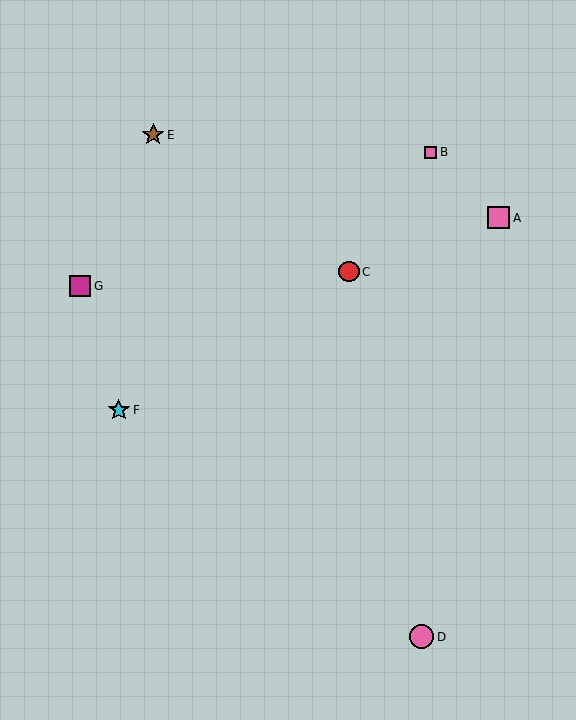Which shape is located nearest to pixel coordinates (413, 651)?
The pink circle (labeled D) at (422, 637) is nearest to that location.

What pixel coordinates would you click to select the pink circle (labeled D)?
Click at (422, 637) to select the pink circle D.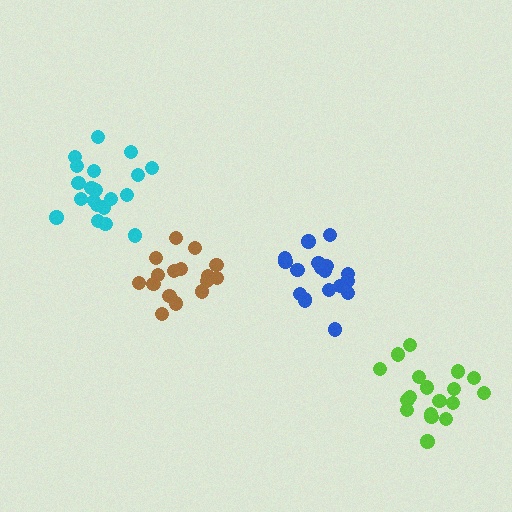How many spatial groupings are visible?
There are 4 spatial groupings.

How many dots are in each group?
Group 1: 18 dots, Group 2: 20 dots, Group 3: 16 dots, Group 4: 18 dots (72 total).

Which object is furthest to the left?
The cyan cluster is leftmost.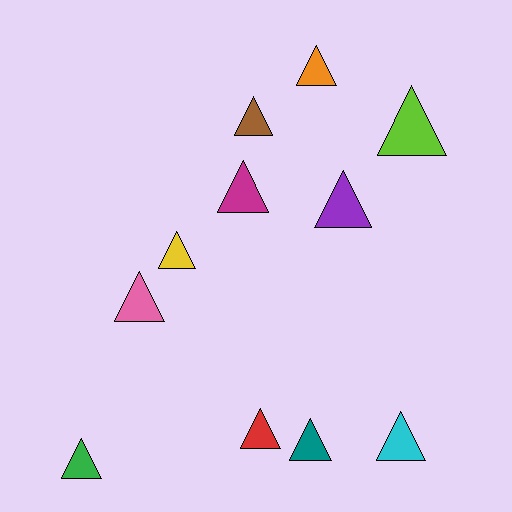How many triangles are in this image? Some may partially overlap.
There are 11 triangles.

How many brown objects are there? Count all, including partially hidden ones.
There is 1 brown object.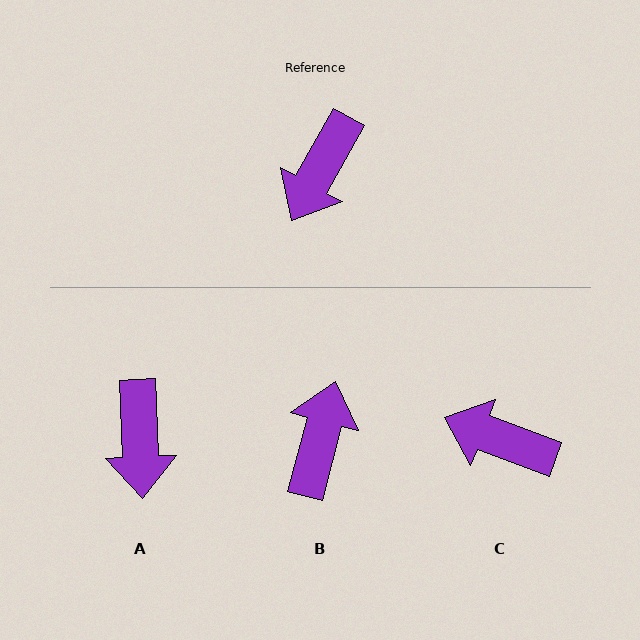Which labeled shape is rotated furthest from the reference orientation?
B, about 166 degrees away.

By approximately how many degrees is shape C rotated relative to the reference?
Approximately 82 degrees clockwise.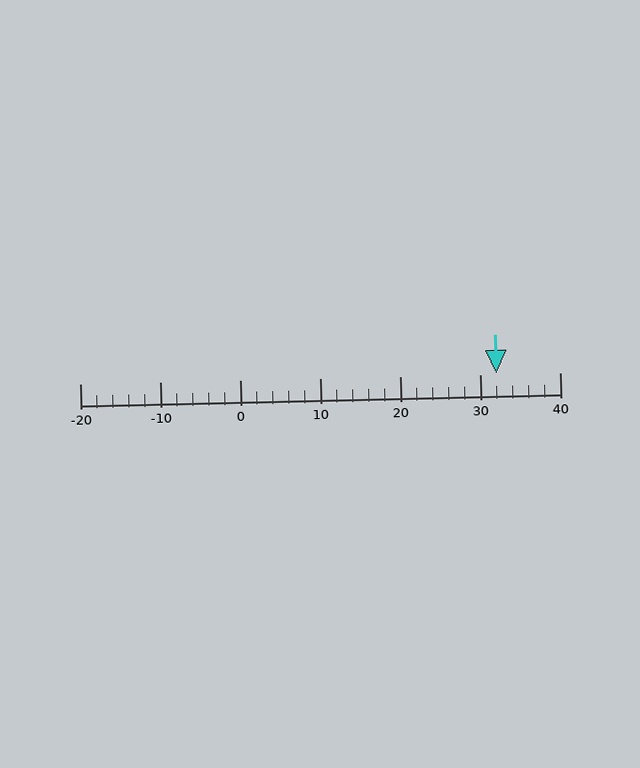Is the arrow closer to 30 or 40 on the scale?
The arrow is closer to 30.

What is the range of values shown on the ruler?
The ruler shows values from -20 to 40.